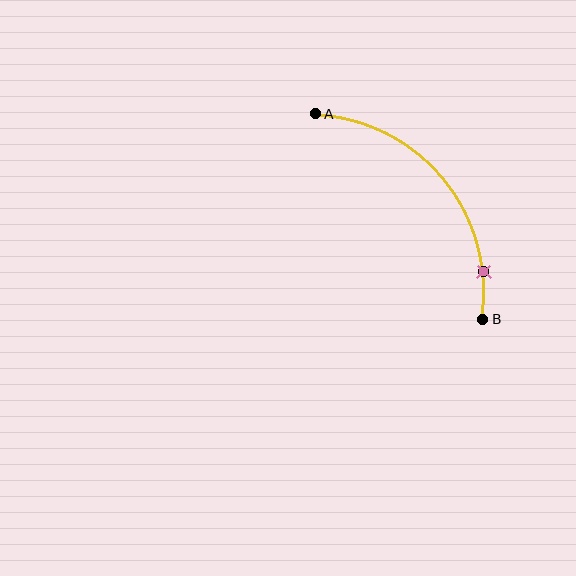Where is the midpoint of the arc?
The arc midpoint is the point on the curve farthest from the straight line joining A and B. It sits above and to the right of that line.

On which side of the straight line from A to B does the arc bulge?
The arc bulges above and to the right of the straight line connecting A and B.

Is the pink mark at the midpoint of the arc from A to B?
No. The pink mark lies on the arc but is closer to endpoint B. The arc midpoint would be at the point on the curve equidistant along the arc from both A and B.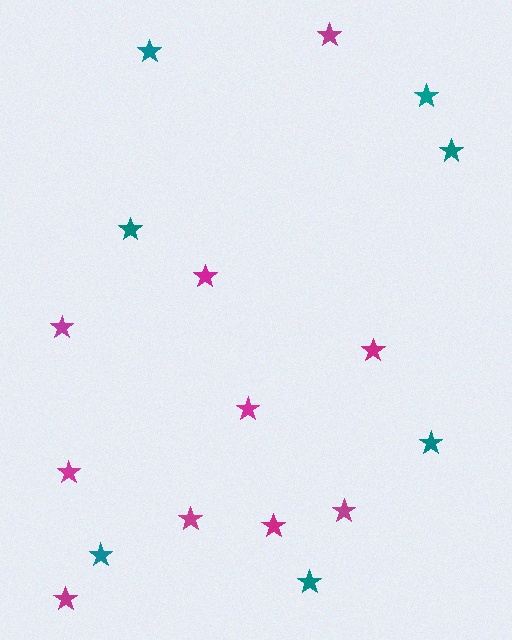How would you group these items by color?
There are 2 groups: one group of teal stars (7) and one group of magenta stars (10).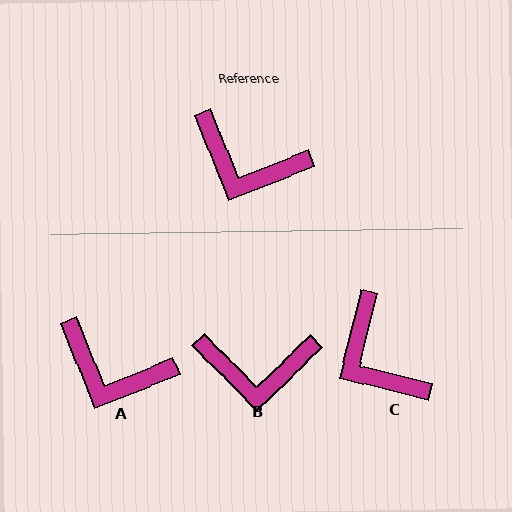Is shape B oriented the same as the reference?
No, it is off by about 23 degrees.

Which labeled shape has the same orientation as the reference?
A.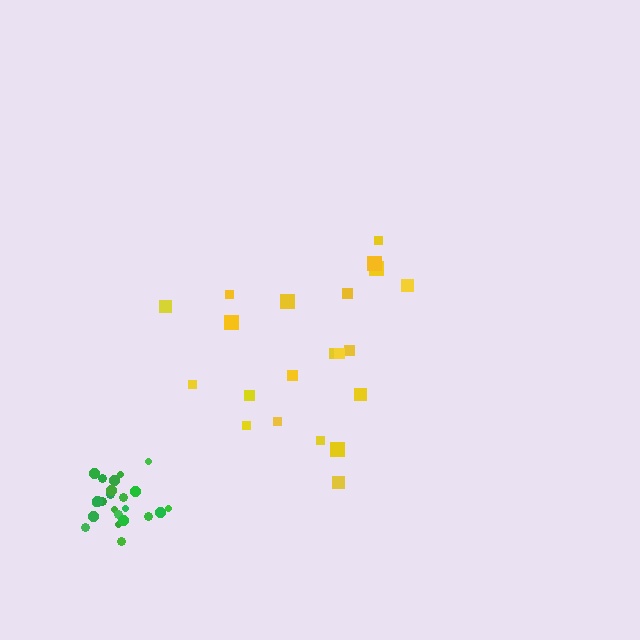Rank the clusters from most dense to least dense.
green, yellow.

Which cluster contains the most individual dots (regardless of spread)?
Green (24).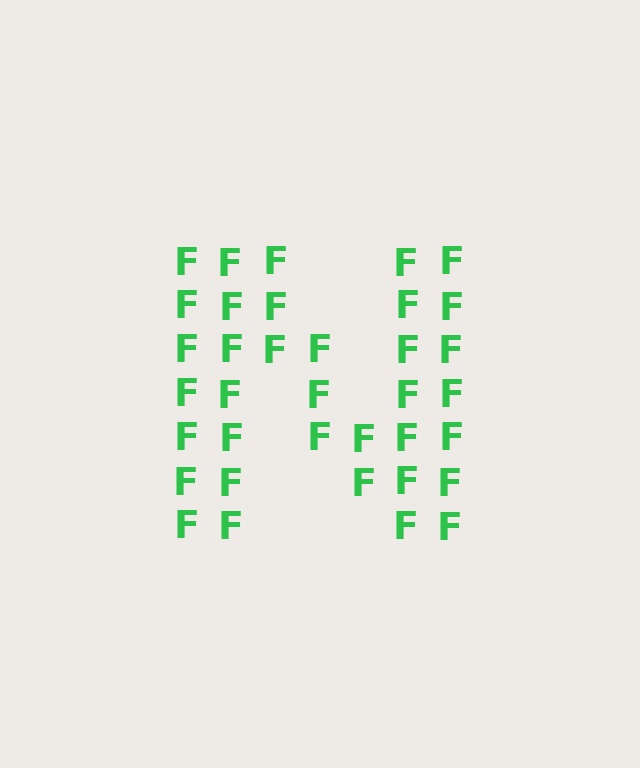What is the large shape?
The large shape is the letter N.